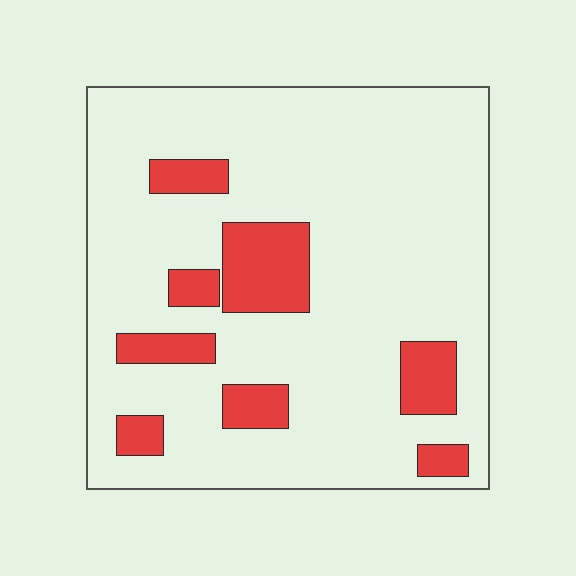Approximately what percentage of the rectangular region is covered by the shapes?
Approximately 15%.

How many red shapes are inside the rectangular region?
8.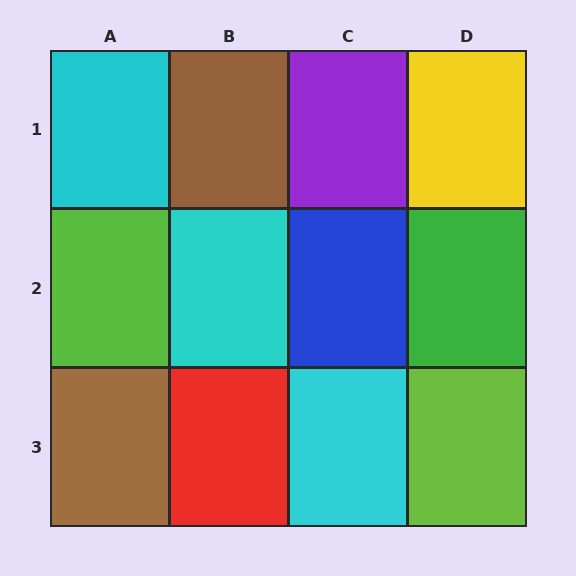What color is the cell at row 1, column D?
Yellow.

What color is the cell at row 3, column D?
Lime.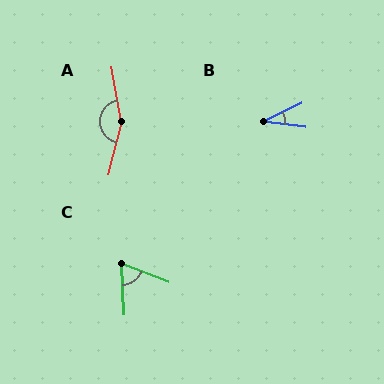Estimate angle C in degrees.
Approximately 66 degrees.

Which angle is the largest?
A, at approximately 156 degrees.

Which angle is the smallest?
B, at approximately 34 degrees.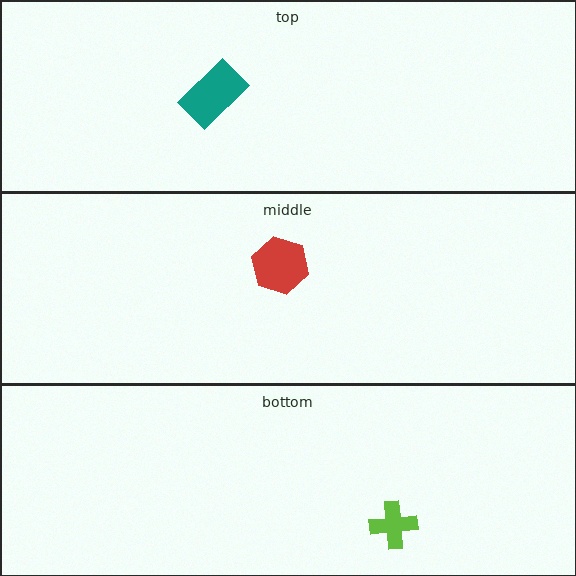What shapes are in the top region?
The teal rectangle.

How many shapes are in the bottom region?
1.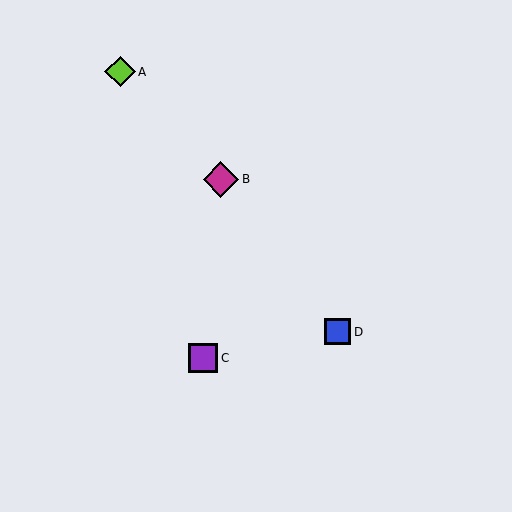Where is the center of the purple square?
The center of the purple square is at (203, 358).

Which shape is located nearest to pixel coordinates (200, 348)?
The purple square (labeled C) at (203, 358) is nearest to that location.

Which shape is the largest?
The magenta diamond (labeled B) is the largest.